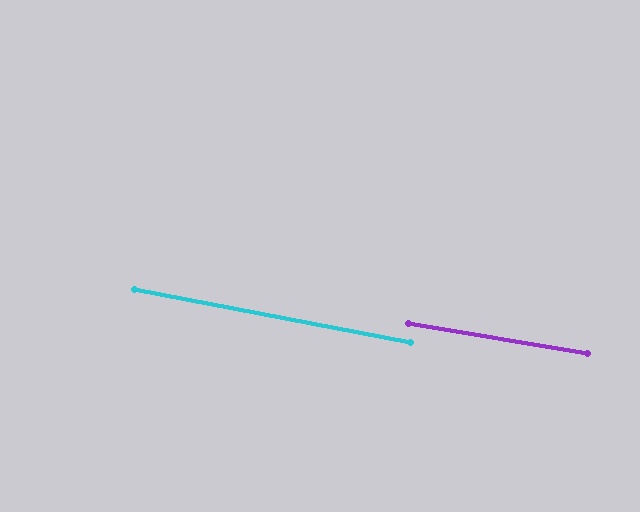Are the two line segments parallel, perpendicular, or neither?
Parallel — their directions differ by only 1.6°.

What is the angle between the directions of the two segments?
Approximately 2 degrees.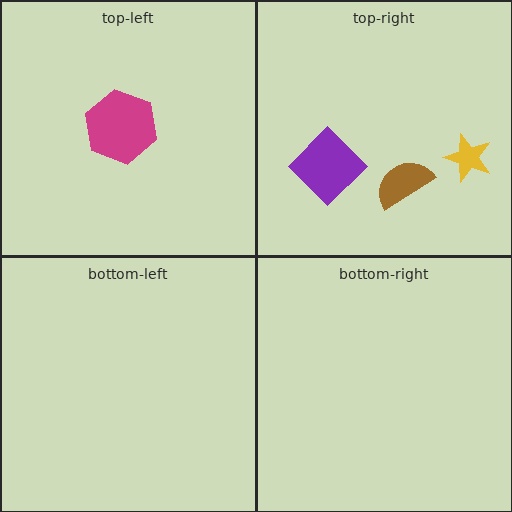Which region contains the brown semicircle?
The top-right region.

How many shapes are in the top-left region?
1.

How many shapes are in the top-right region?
3.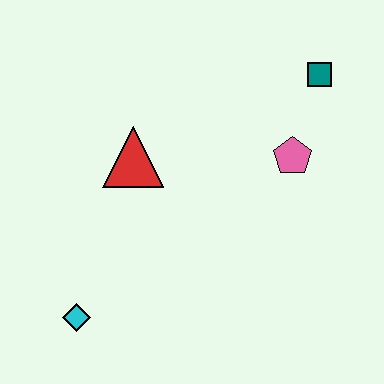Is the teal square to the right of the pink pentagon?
Yes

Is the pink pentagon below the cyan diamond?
No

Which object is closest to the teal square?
The pink pentagon is closest to the teal square.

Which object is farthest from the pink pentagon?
The cyan diamond is farthest from the pink pentagon.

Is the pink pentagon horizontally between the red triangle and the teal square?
Yes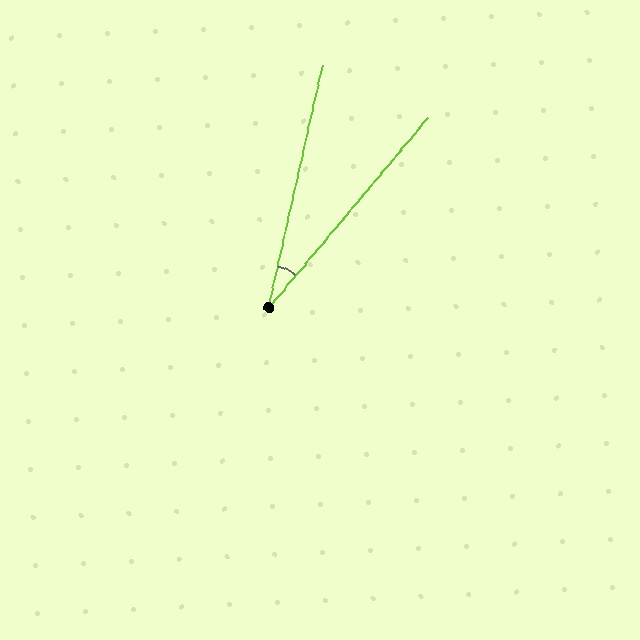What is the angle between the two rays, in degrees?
Approximately 27 degrees.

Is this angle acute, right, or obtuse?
It is acute.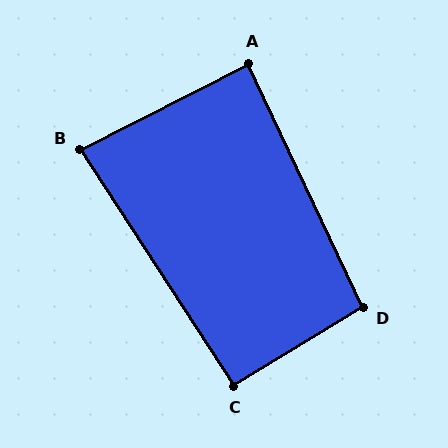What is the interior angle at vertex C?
Approximately 92 degrees (approximately right).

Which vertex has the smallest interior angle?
B, at approximately 84 degrees.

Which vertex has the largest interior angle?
D, at approximately 96 degrees.